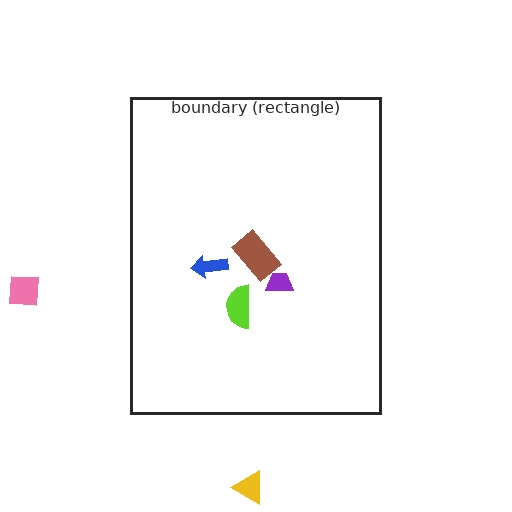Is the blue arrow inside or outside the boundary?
Inside.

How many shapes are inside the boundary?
4 inside, 2 outside.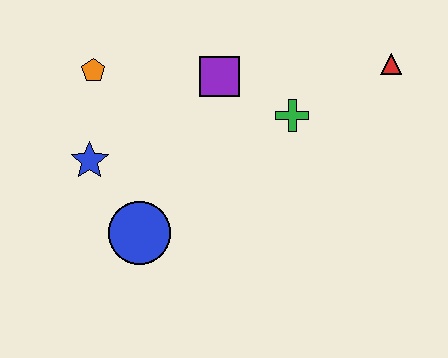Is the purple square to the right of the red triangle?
No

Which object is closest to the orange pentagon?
The blue star is closest to the orange pentagon.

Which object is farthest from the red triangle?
The blue star is farthest from the red triangle.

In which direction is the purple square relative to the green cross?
The purple square is to the left of the green cross.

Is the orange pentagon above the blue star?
Yes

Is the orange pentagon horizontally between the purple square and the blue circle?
No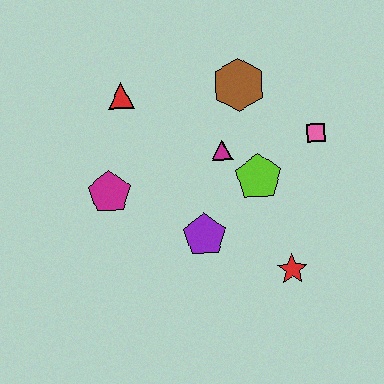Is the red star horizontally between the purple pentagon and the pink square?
Yes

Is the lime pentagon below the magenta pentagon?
No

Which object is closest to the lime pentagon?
The magenta triangle is closest to the lime pentagon.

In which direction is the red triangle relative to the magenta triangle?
The red triangle is to the left of the magenta triangle.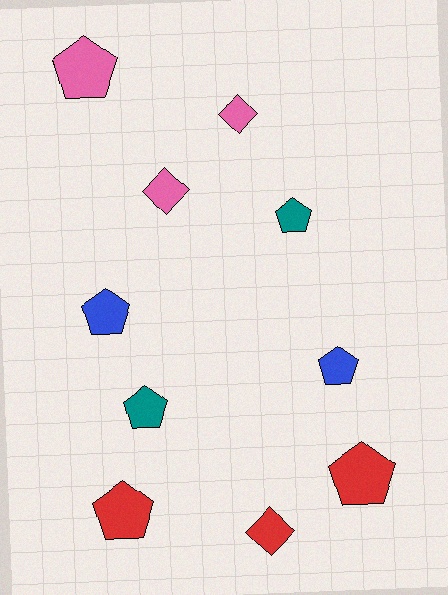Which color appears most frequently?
Pink, with 3 objects.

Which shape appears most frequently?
Pentagon, with 7 objects.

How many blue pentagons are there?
There are 2 blue pentagons.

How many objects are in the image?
There are 10 objects.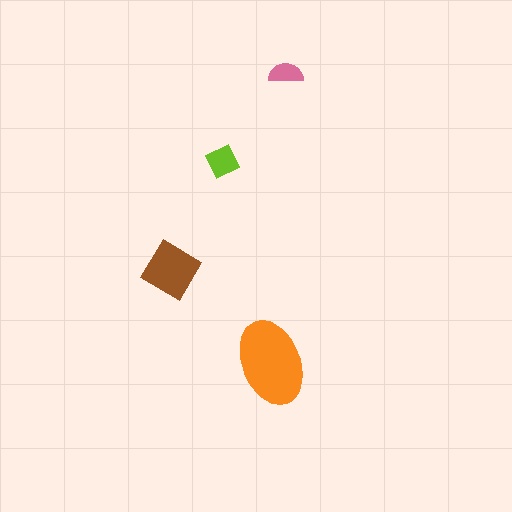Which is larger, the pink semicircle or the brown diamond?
The brown diamond.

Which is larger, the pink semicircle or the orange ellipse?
The orange ellipse.